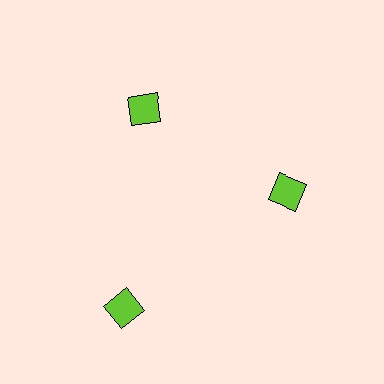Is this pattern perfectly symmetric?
No. The 3 lime diamonds are arranged in a ring, but one element near the 7 o'clock position is pushed outward from the center, breaking the 3-fold rotational symmetry.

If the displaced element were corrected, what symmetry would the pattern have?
It would have 3-fold rotational symmetry — the pattern would map onto itself every 120 degrees.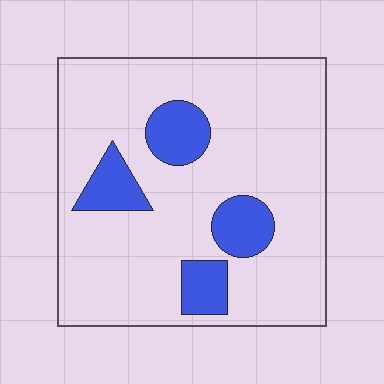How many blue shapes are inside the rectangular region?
4.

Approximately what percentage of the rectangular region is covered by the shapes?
Approximately 15%.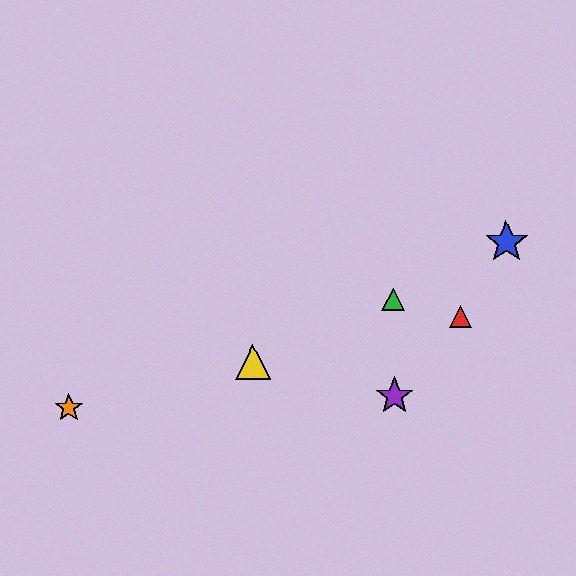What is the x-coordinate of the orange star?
The orange star is at x≈69.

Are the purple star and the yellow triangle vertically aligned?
No, the purple star is at x≈394 and the yellow triangle is at x≈253.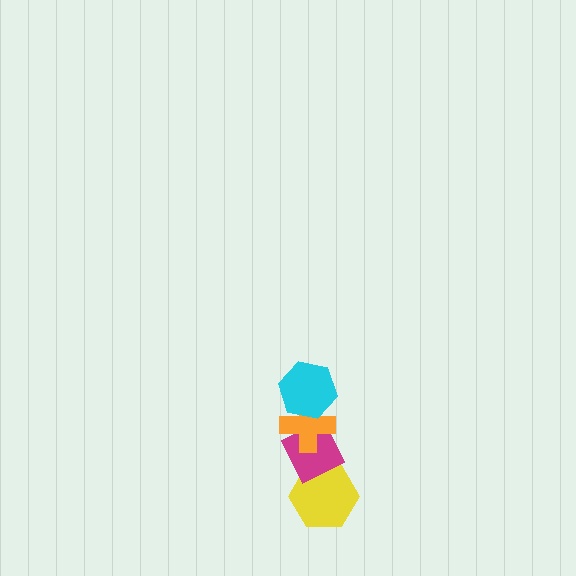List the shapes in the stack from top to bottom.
From top to bottom: the cyan hexagon, the orange cross, the magenta diamond, the yellow hexagon.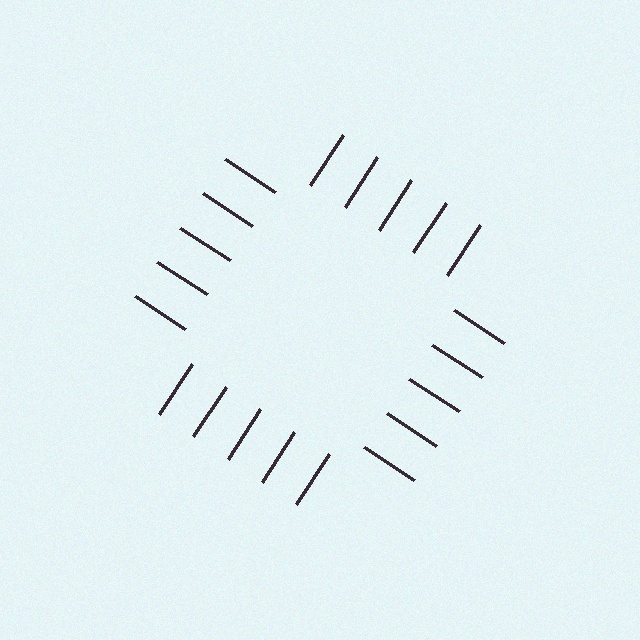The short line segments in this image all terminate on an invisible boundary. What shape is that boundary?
An illusory square — the line segments terminate on its edges but no continuous stroke is drawn.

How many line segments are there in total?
20 — 5 along each of the 4 edges.